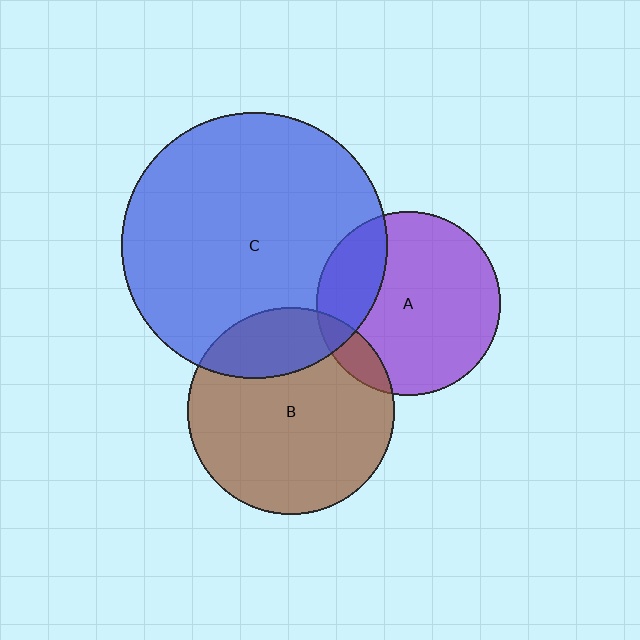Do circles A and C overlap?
Yes.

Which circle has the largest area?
Circle C (blue).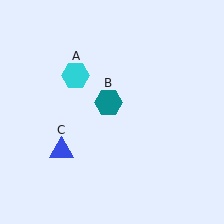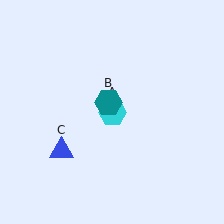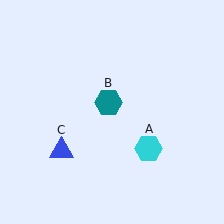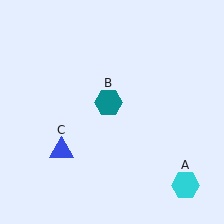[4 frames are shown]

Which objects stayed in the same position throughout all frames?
Teal hexagon (object B) and blue triangle (object C) remained stationary.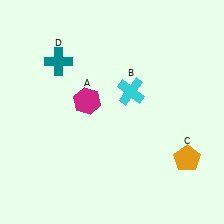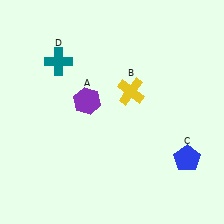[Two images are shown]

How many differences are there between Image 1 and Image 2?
There are 3 differences between the two images.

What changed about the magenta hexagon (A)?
In Image 1, A is magenta. In Image 2, it changed to purple.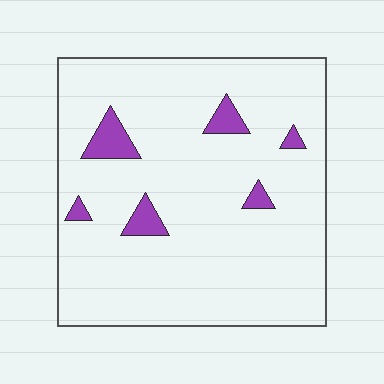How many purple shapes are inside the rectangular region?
6.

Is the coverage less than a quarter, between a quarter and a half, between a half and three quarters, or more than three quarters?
Less than a quarter.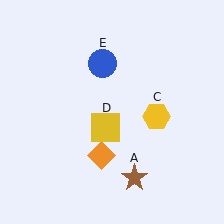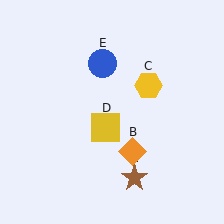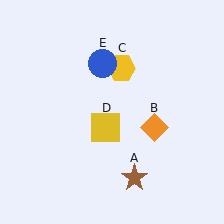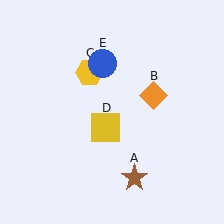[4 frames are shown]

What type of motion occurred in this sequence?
The orange diamond (object B), yellow hexagon (object C) rotated counterclockwise around the center of the scene.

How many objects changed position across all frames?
2 objects changed position: orange diamond (object B), yellow hexagon (object C).